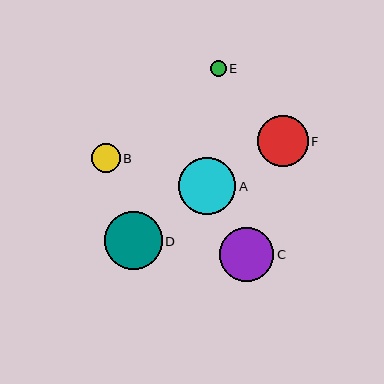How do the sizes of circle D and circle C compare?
Circle D and circle C are approximately the same size.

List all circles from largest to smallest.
From largest to smallest: D, A, C, F, B, E.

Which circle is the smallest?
Circle E is the smallest with a size of approximately 16 pixels.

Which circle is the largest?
Circle D is the largest with a size of approximately 58 pixels.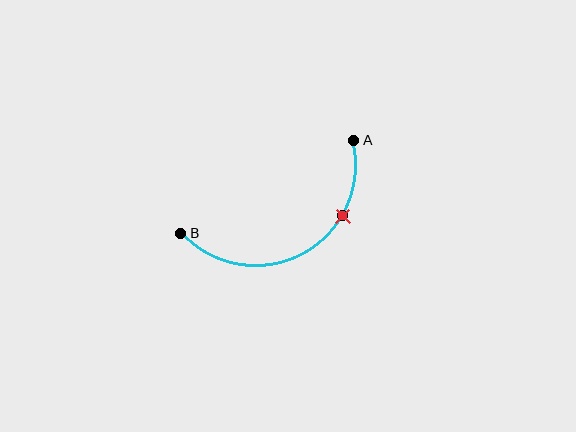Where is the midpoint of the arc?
The arc midpoint is the point on the curve farthest from the straight line joining A and B. It sits below that line.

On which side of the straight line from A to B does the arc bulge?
The arc bulges below the straight line connecting A and B.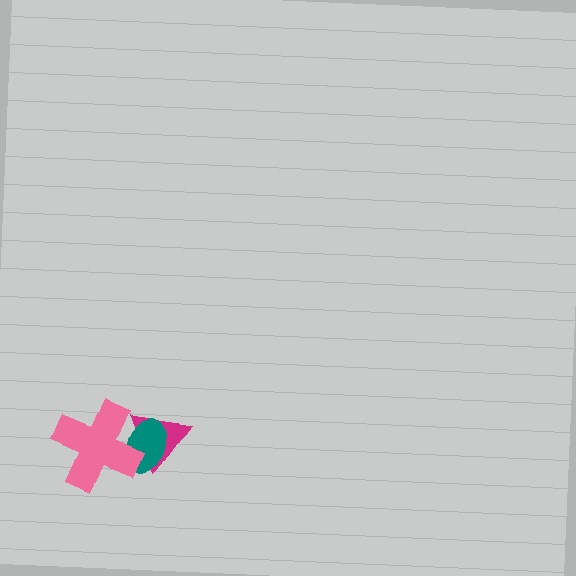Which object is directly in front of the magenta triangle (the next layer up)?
The teal ellipse is directly in front of the magenta triangle.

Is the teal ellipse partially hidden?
Yes, it is partially covered by another shape.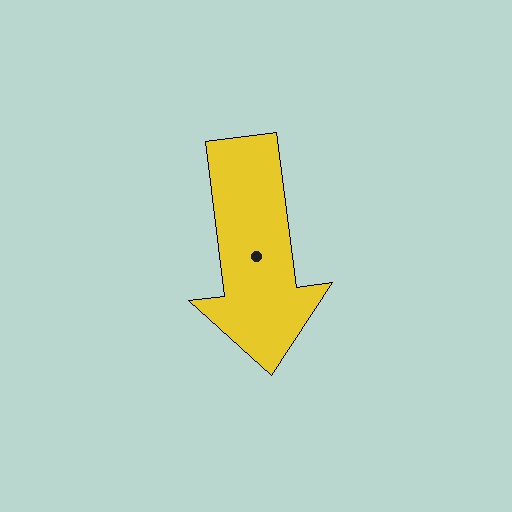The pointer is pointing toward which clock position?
Roughly 6 o'clock.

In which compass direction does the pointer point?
South.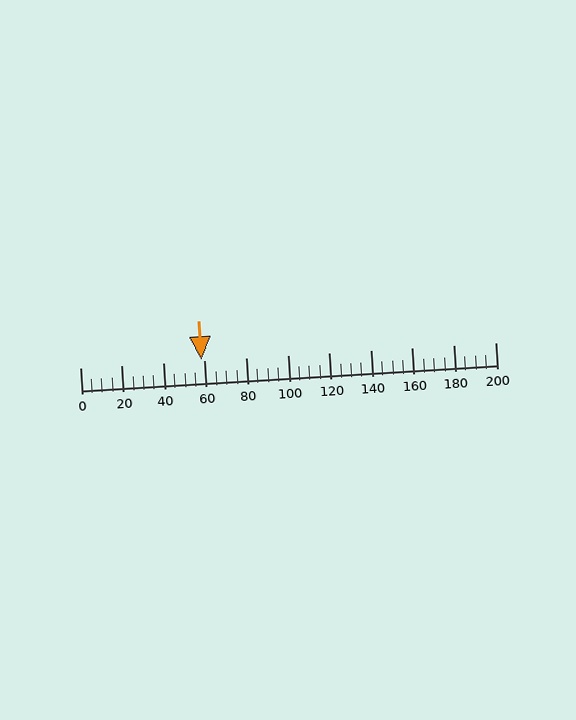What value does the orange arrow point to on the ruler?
The orange arrow points to approximately 58.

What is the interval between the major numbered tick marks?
The major tick marks are spaced 20 units apart.